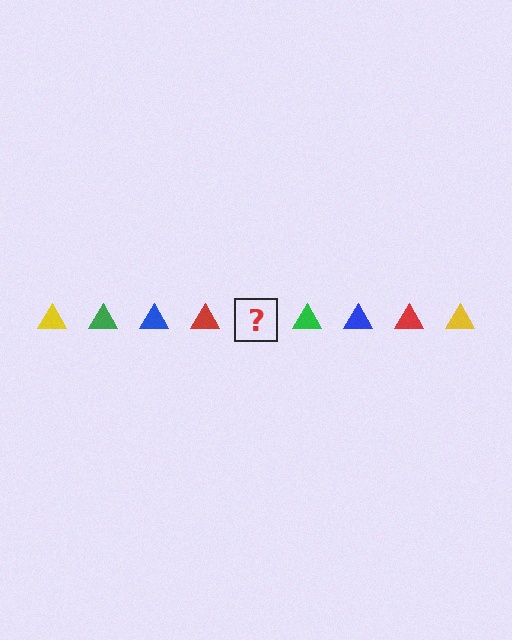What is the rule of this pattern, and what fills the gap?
The rule is that the pattern cycles through yellow, green, blue, red triangles. The gap should be filled with a yellow triangle.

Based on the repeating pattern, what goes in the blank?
The blank should be a yellow triangle.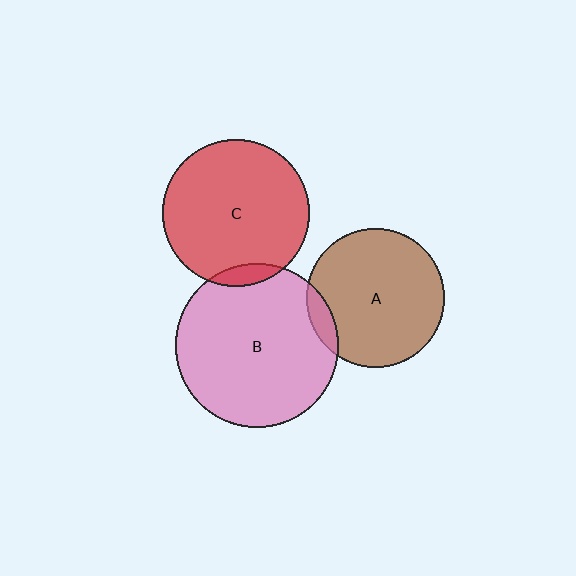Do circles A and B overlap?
Yes.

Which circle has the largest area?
Circle B (pink).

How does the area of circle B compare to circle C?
Approximately 1.2 times.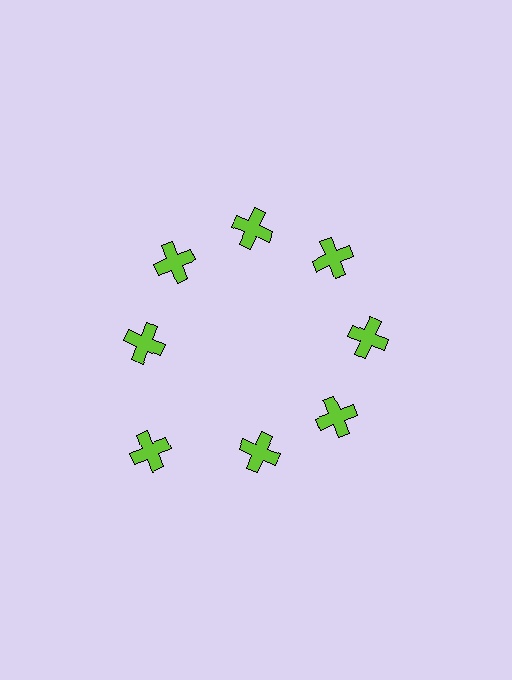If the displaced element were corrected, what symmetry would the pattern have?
It would have 8-fold rotational symmetry — the pattern would map onto itself every 45 degrees.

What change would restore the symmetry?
The symmetry would be restored by moving it inward, back onto the ring so that all 8 crosses sit at equal angles and equal distance from the center.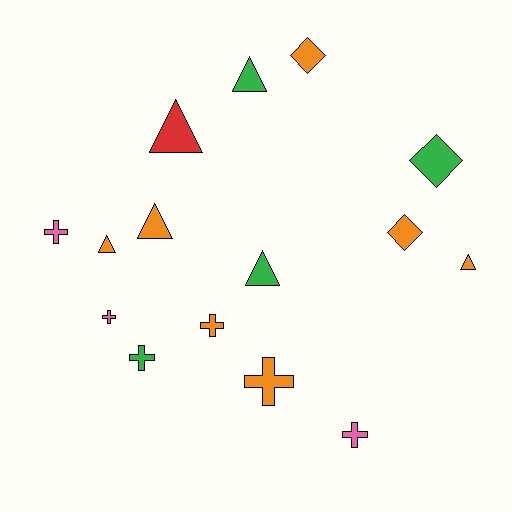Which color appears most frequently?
Orange, with 7 objects.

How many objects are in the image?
There are 15 objects.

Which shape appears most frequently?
Cross, with 6 objects.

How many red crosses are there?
There are no red crosses.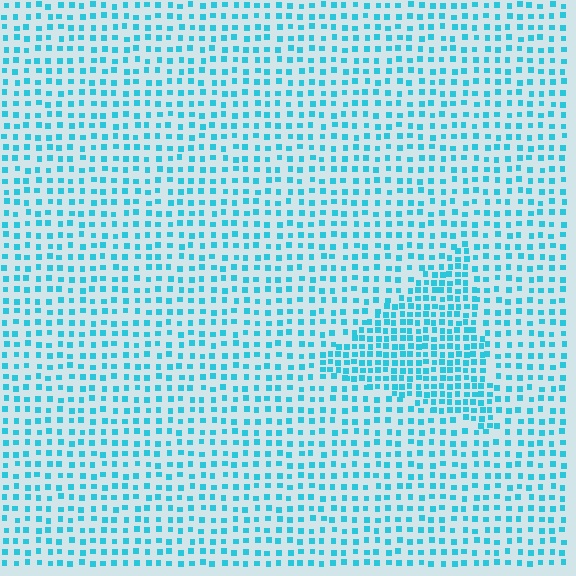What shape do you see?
I see a triangle.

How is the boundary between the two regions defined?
The boundary is defined by a change in element density (approximately 1.9x ratio). All elements are the same color, size, and shape.